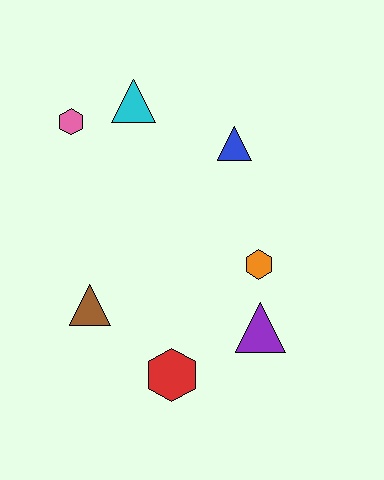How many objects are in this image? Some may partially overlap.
There are 7 objects.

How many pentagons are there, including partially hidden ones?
There are no pentagons.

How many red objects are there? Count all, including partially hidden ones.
There is 1 red object.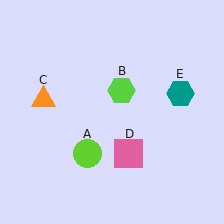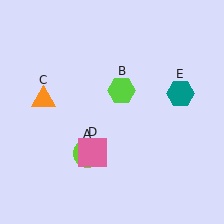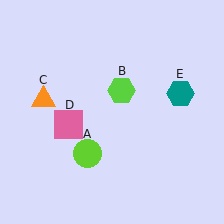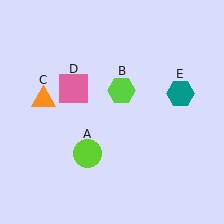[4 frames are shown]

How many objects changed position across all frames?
1 object changed position: pink square (object D).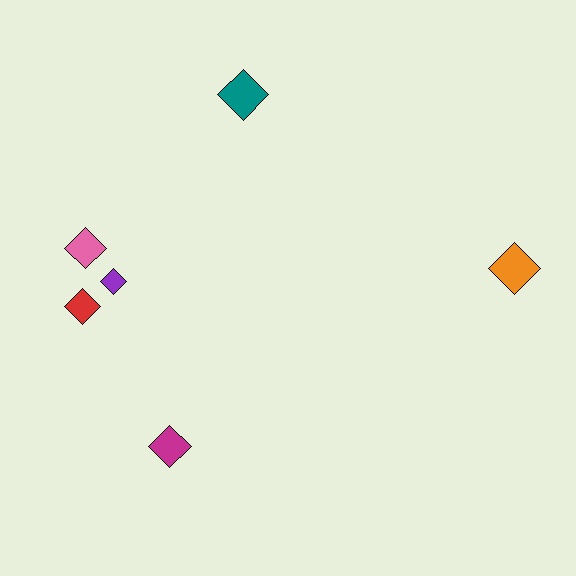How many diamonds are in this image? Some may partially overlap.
There are 6 diamonds.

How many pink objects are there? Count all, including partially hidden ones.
There is 1 pink object.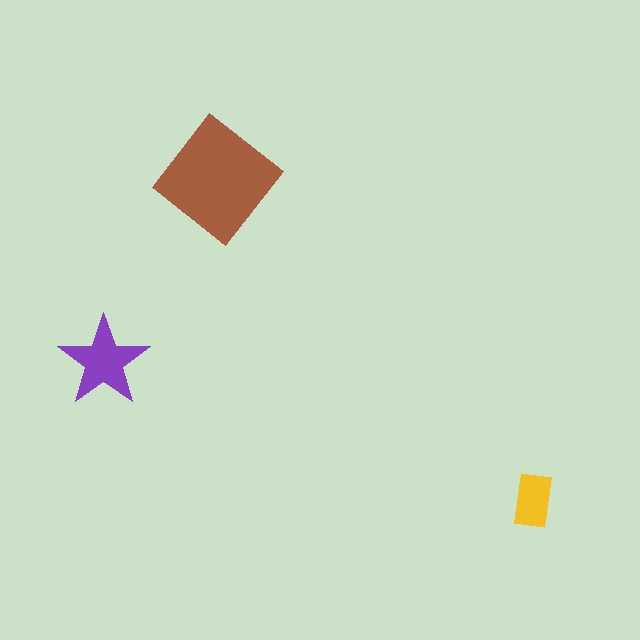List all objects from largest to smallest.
The brown diamond, the purple star, the yellow rectangle.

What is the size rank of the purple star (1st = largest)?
2nd.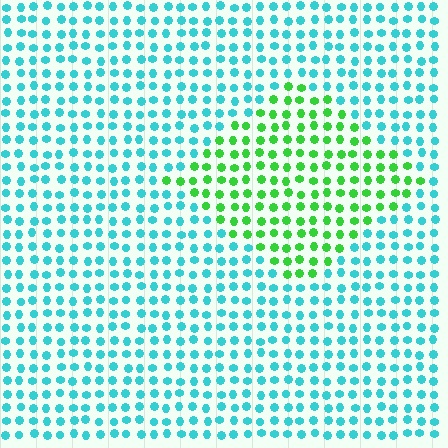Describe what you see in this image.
The image is filled with small cyan elements in a uniform arrangement. A diamond-shaped region is visible where the elements are tinted to a slightly different hue, forming a subtle color boundary.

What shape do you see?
I see a diamond.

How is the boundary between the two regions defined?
The boundary is defined purely by a slight shift in hue (about 59 degrees). Spacing, size, and orientation are identical on both sides.